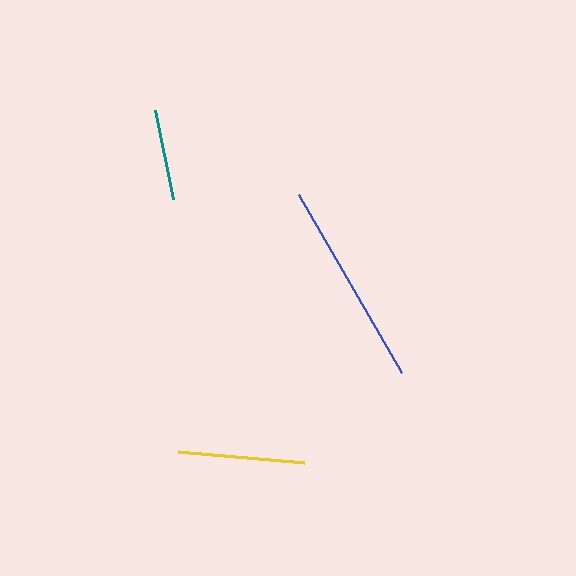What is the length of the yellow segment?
The yellow segment is approximately 127 pixels long.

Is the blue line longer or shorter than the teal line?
The blue line is longer than the teal line.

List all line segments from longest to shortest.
From longest to shortest: blue, yellow, teal.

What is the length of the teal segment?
The teal segment is approximately 91 pixels long.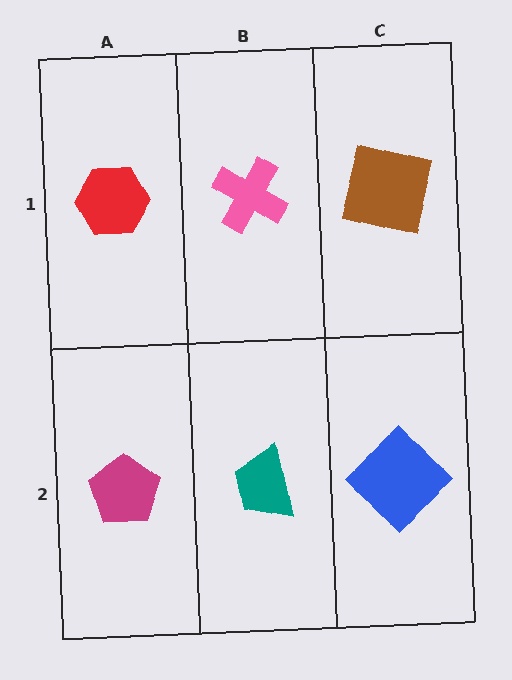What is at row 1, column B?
A pink cross.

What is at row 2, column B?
A teal trapezoid.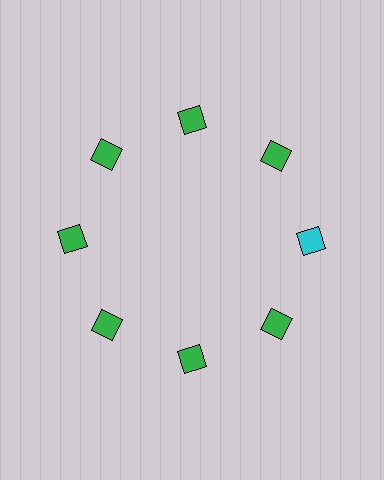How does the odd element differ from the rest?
It has a different color: cyan instead of green.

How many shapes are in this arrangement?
There are 8 shapes arranged in a ring pattern.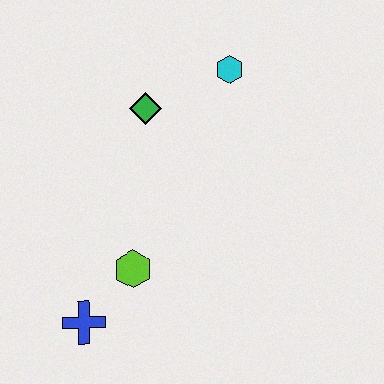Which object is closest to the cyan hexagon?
The green diamond is closest to the cyan hexagon.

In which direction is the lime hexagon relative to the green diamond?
The lime hexagon is below the green diamond.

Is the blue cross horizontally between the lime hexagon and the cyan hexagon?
No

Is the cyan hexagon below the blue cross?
No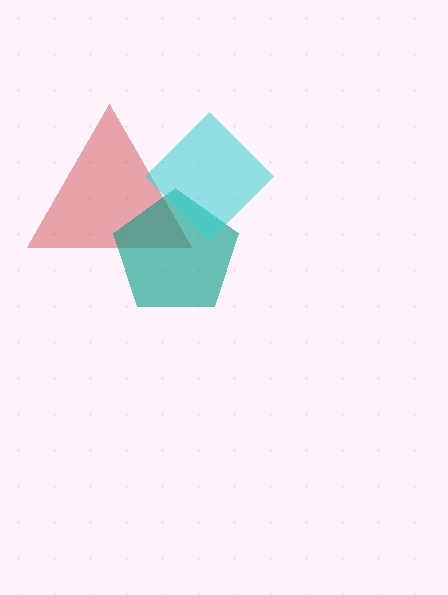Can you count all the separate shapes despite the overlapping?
Yes, there are 3 separate shapes.